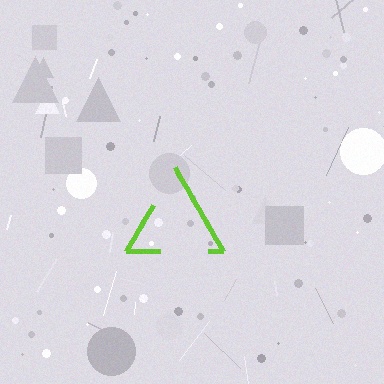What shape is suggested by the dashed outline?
The dashed outline suggests a triangle.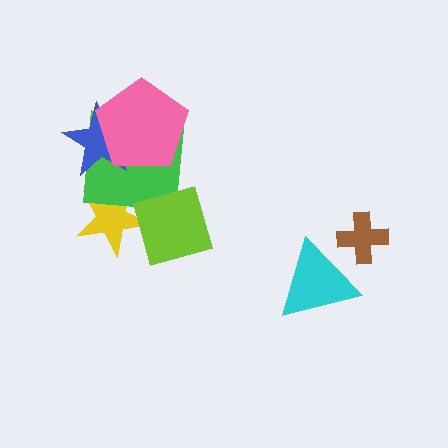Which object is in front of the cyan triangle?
The brown cross is in front of the cyan triangle.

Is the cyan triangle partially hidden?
Yes, it is partially covered by another shape.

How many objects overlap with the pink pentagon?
2 objects overlap with the pink pentagon.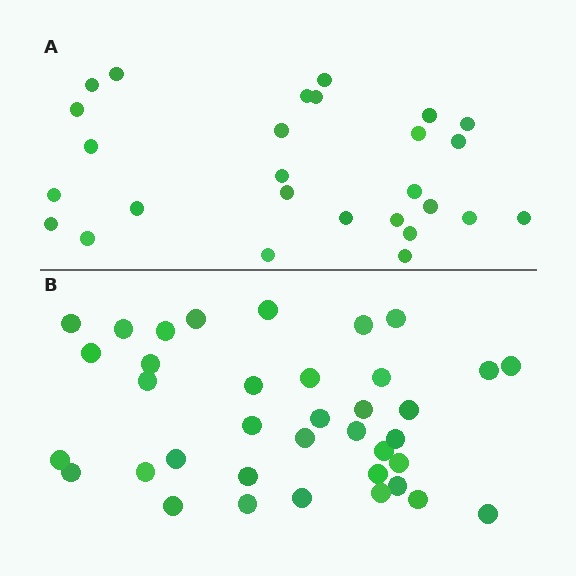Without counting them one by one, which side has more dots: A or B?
Region B (the bottom region) has more dots.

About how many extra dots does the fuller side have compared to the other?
Region B has roughly 10 or so more dots than region A.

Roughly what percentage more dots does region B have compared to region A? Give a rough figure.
About 35% more.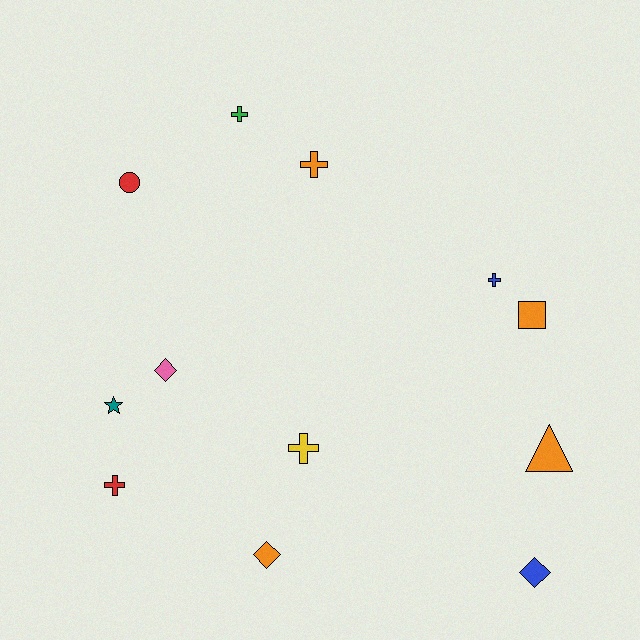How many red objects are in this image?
There are 2 red objects.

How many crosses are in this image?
There are 5 crosses.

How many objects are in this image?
There are 12 objects.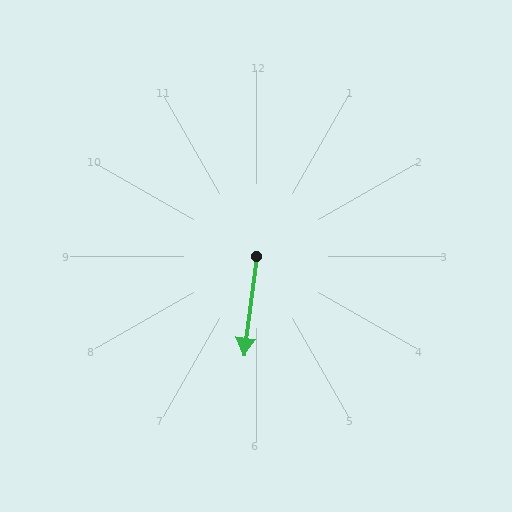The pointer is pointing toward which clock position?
Roughly 6 o'clock.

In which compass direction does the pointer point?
South.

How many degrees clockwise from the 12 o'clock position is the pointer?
Approximately 187 degrees.